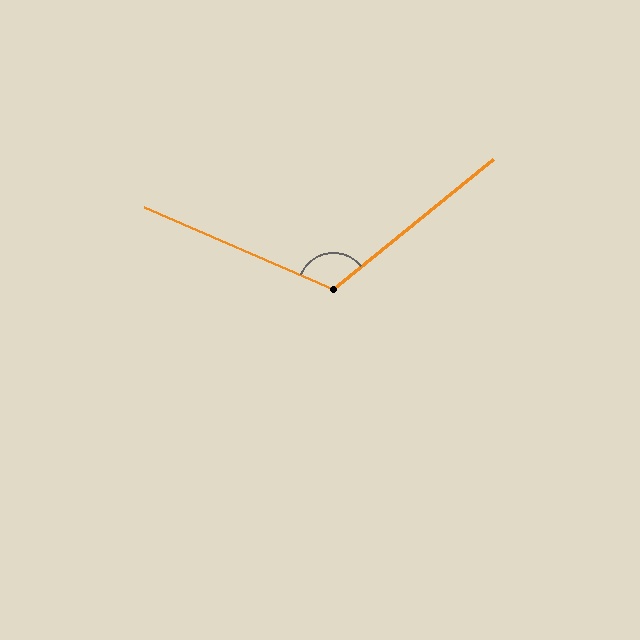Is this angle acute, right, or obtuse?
It is obtuse.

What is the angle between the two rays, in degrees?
Approximately 118 degrees.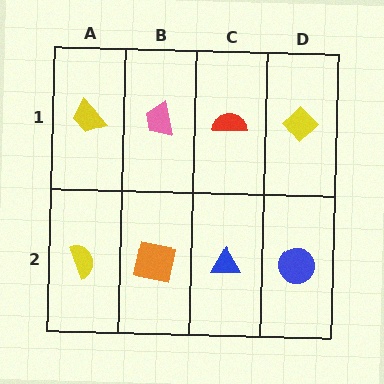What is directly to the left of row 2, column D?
A blue triangle.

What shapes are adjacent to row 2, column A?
A yellow trapezoid (row 1, column A), an orange square (row 2, column B).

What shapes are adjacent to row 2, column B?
A pink trapezoid (row 1, column B), a yellow semicircle (row 2, column A), a blue triangle (row 2, column C).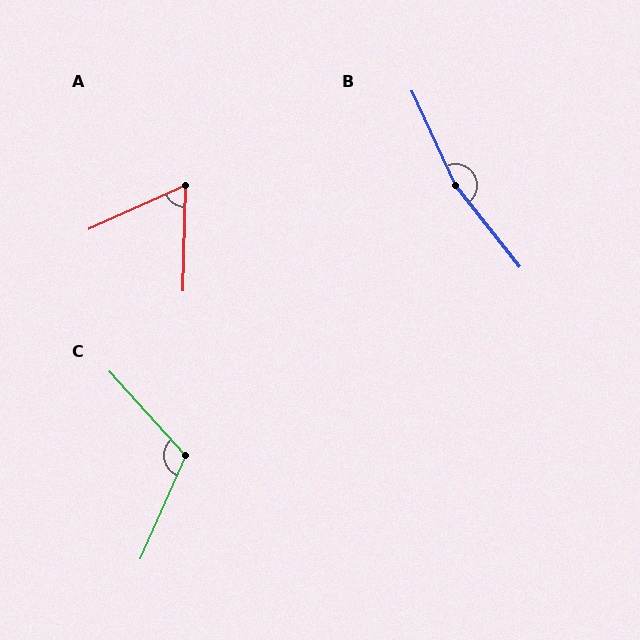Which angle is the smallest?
A, at approximately 64 degrees.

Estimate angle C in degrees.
Approximately 114 degrees.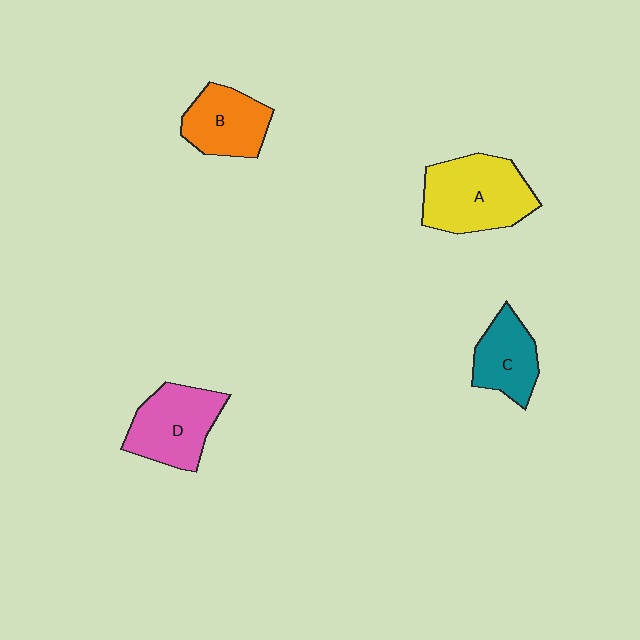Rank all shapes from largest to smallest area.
From largest to smallest: A (yellow), D (pink), B (orange), C (teal).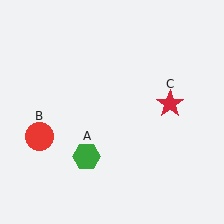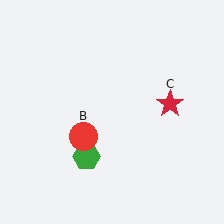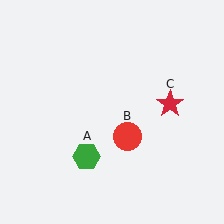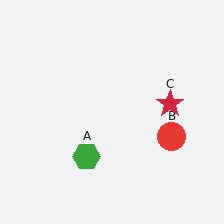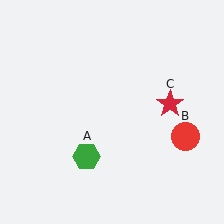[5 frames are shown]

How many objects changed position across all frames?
1 object changed position: red circle (object B).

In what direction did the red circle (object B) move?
The red circle (object B) moved right.